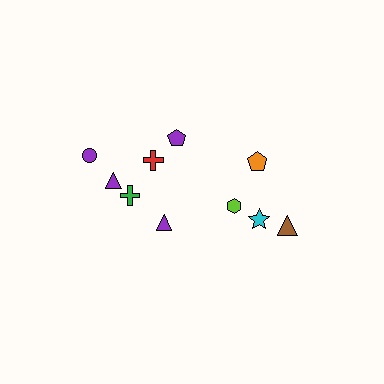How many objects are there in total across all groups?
There are 10 objects.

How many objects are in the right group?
There are 4 objects.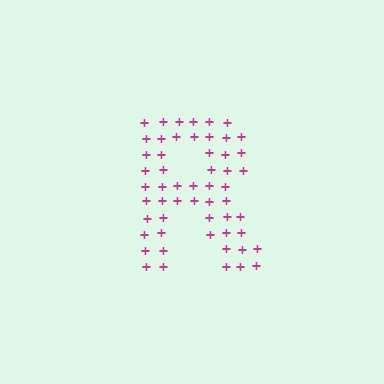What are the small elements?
The small elements are plus signs.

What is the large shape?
The large shape is the letter R.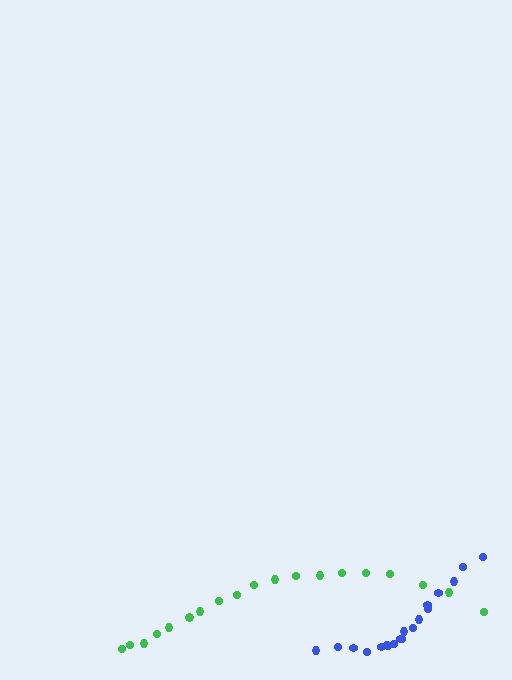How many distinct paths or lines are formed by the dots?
There are 2 distinct paths.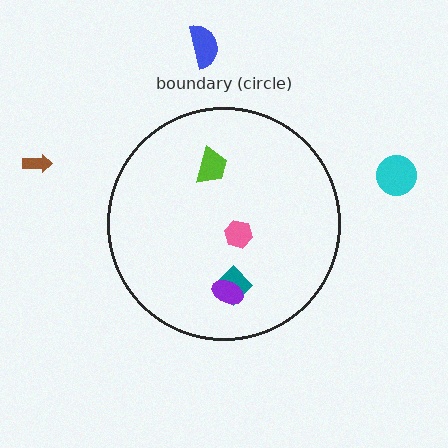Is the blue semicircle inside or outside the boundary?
Outside.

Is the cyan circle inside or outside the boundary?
Outside.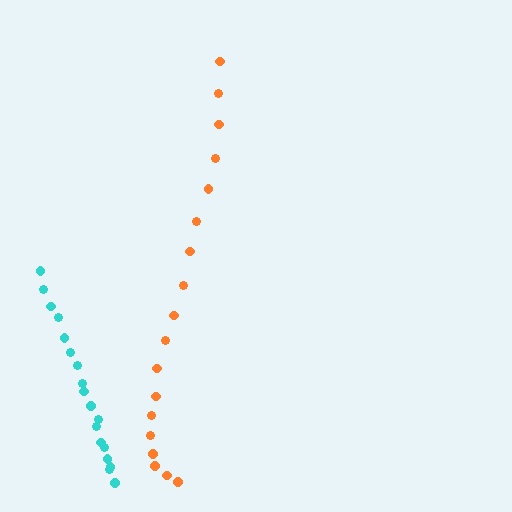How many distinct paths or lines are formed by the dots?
There are 2 distinct paths.